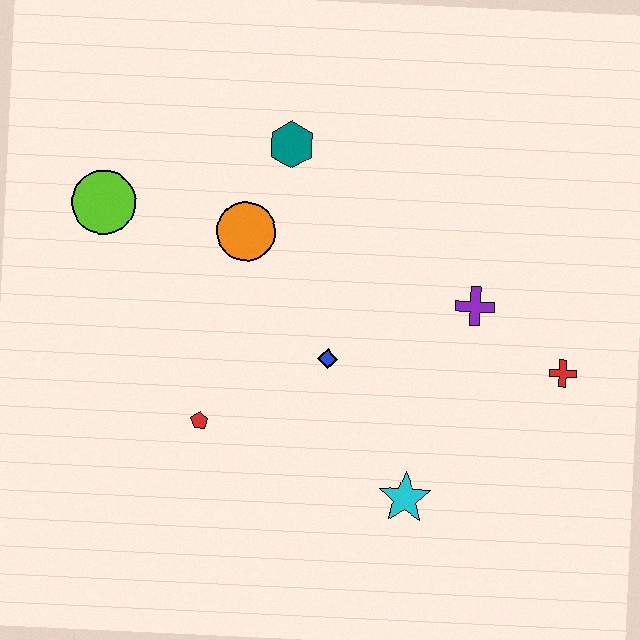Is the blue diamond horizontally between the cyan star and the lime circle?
Yes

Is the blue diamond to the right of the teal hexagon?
Yes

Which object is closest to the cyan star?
The blue diamond is closest to the cyan star.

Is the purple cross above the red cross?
Yes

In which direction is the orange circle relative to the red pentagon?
The orange circle is above the red pentagon.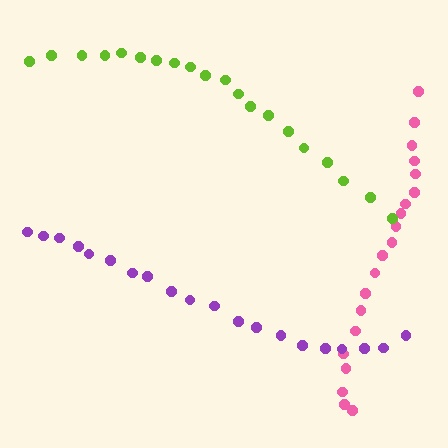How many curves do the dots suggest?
There are 3 distinct paths.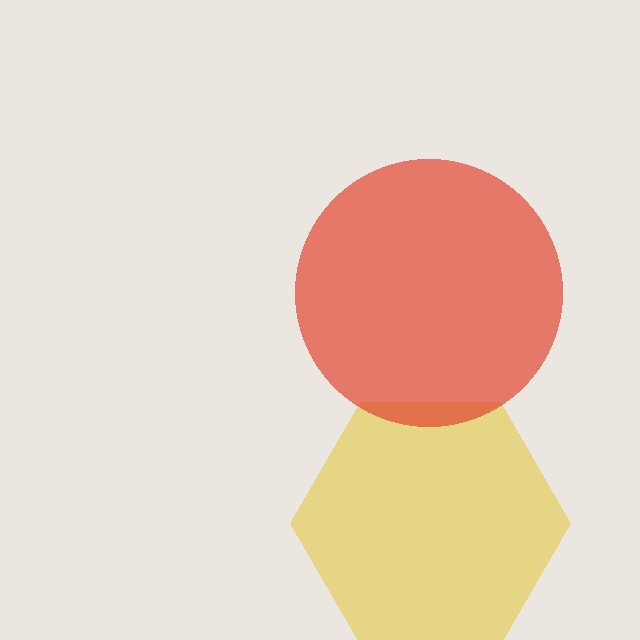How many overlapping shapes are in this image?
There are 2 overlapping shapes in the image.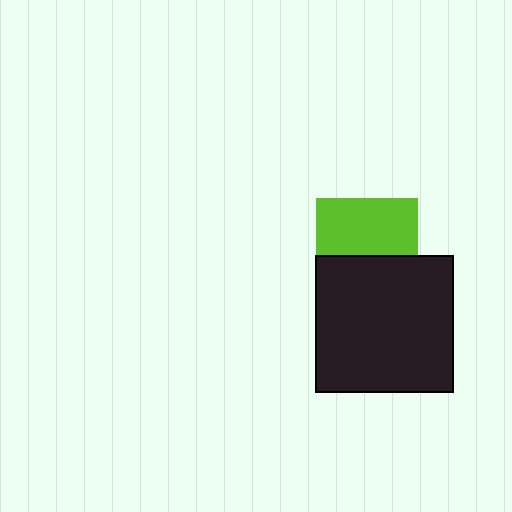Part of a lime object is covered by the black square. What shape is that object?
It is a square.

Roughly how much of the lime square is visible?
About half of it is visible (roughly 57%).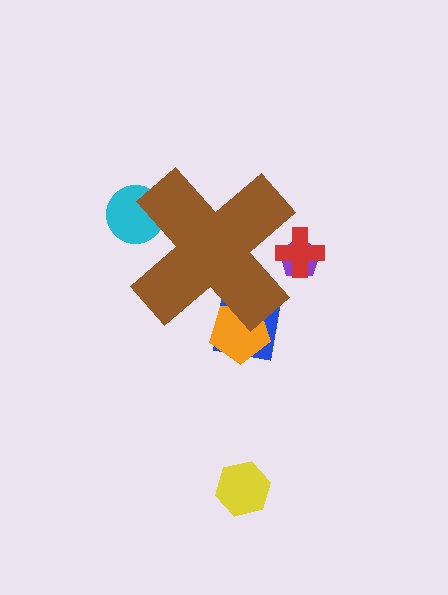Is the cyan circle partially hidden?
Yes, the cyan circle is partially hidden behind the brown cross.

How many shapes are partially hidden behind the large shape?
5 shapes are partially hidden.